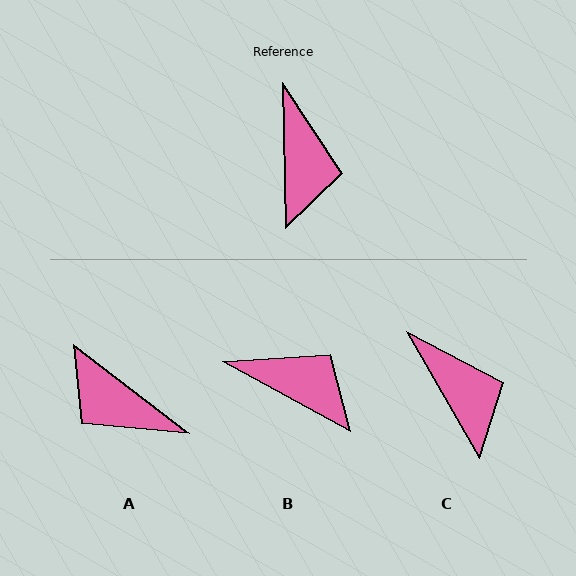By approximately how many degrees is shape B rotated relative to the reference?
Approximately 60 degrees counter-clockwise.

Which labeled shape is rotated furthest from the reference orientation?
A, about 128 degrees away.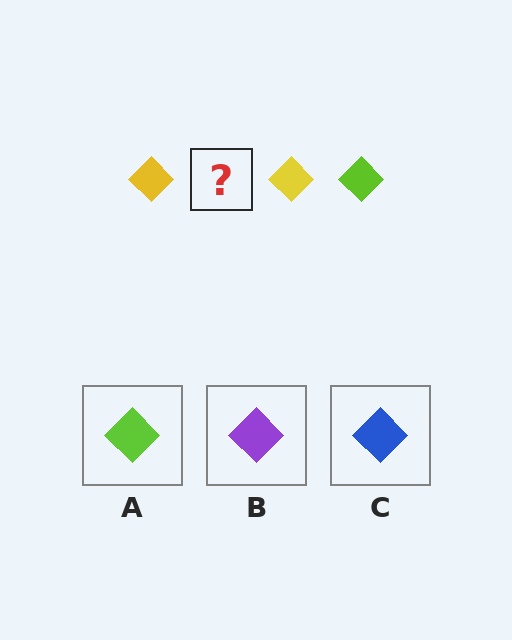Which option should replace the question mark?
Option A.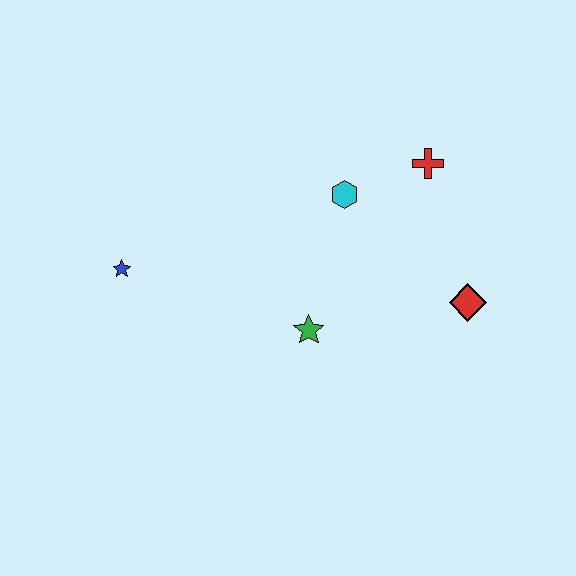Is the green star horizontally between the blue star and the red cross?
Yes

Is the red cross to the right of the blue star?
Yes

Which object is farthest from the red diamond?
The blue star is farthest from the red diamond.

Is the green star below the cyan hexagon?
Yes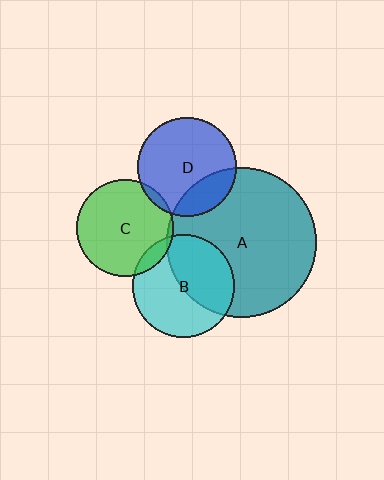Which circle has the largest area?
Circle A (teal).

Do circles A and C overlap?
Yes.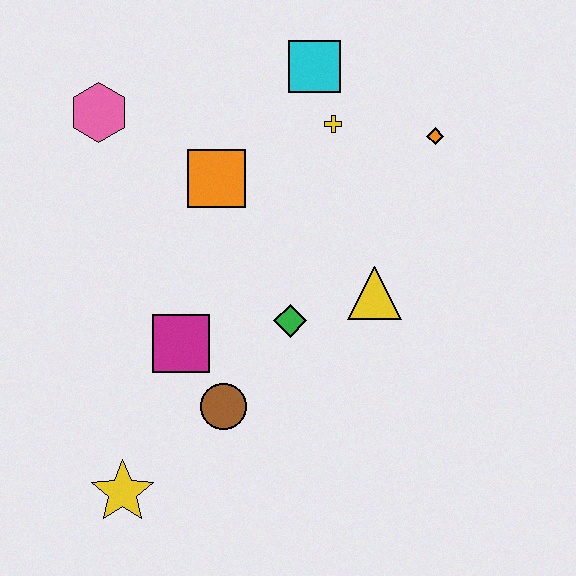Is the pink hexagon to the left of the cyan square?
Yes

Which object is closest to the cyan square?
The yellow cross is closest to the cyan square.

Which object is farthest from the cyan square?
The yellow star is farthest from the cyan square.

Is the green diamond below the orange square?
Yes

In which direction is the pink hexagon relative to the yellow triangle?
The pink hexagon is to the left of the yellow triangle.